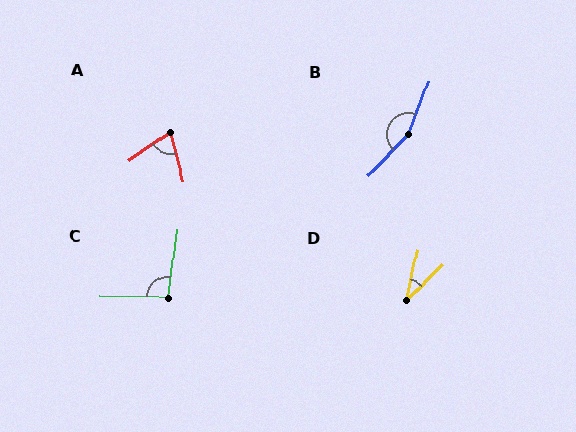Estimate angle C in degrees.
Approximately 97 degrees.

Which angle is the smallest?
D, at approximately 34 degrees.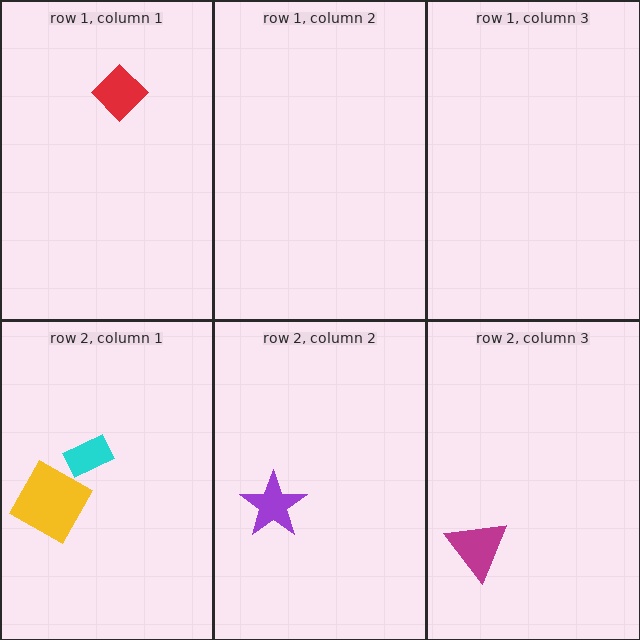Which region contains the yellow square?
The row 2, column 1 region.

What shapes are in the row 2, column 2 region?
The purple star.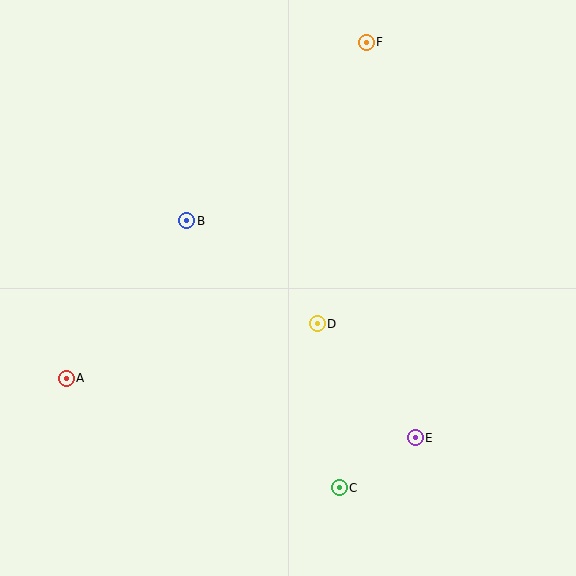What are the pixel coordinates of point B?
Point B is at (186, 221).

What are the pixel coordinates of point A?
Point A is at (66, 378).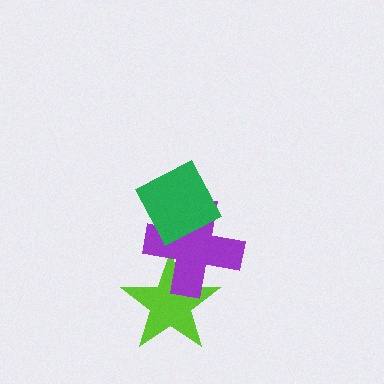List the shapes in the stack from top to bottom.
From top to bottom: the green diamond, the purple cross, the lime star.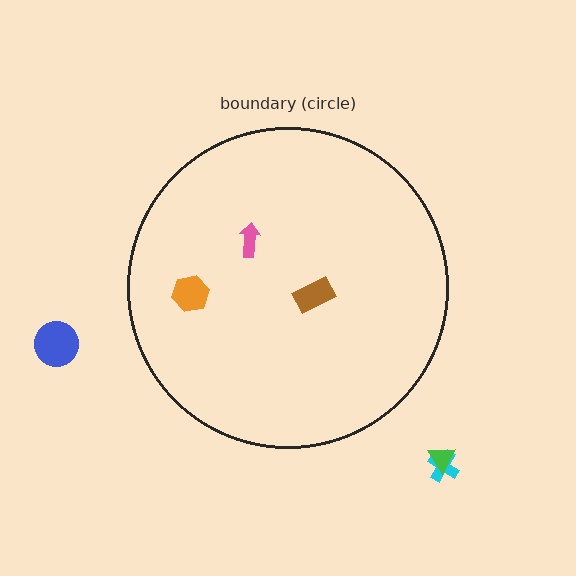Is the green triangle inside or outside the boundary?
Outside.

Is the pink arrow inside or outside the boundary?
Inside.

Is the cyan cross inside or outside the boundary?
Outside.